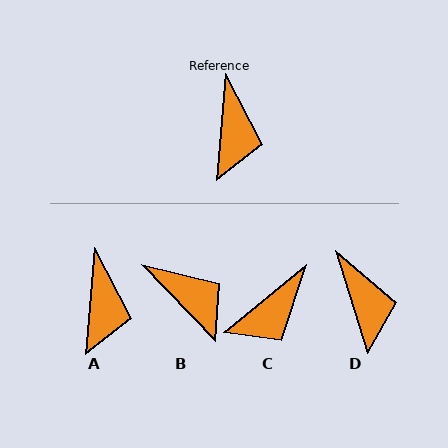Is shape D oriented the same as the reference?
No, it is off by about 22 degrees.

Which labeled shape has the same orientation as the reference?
A.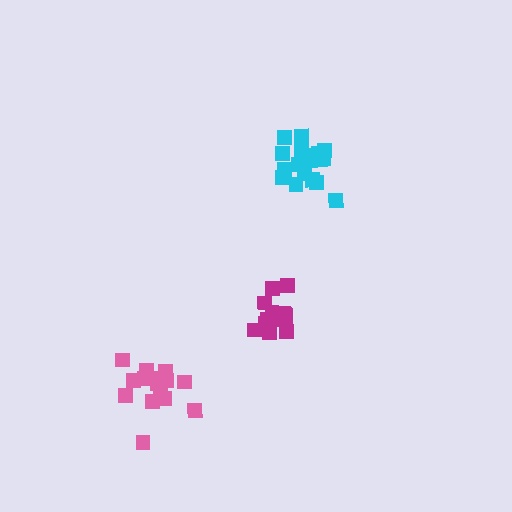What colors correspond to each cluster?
The clusters are colored: cyan, pink, magenta.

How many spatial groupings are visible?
There are 3 spatial groupings.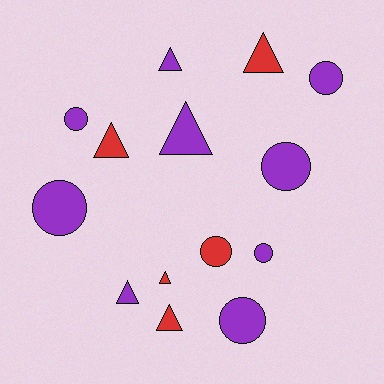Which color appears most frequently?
Purple, with 9 objects.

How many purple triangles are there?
There are 3 purple triangles.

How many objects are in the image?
There are 14 objects.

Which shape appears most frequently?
Circle, with 7 objects.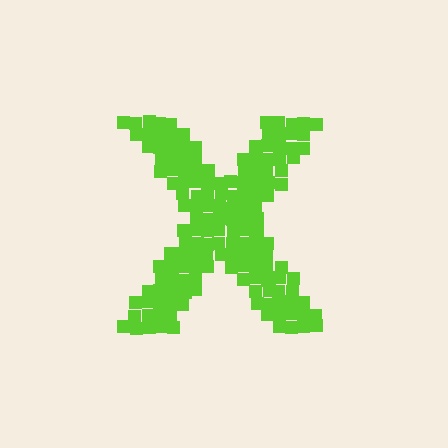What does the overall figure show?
The overall figure shows the letter X.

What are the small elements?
The small elements are squares.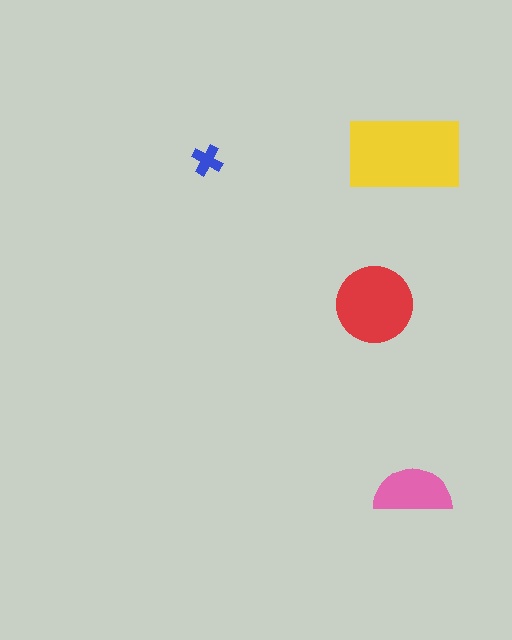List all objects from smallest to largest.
The blue cross, the pink semicircle, the red circle, the yellow rectangle.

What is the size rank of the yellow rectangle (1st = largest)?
1st.